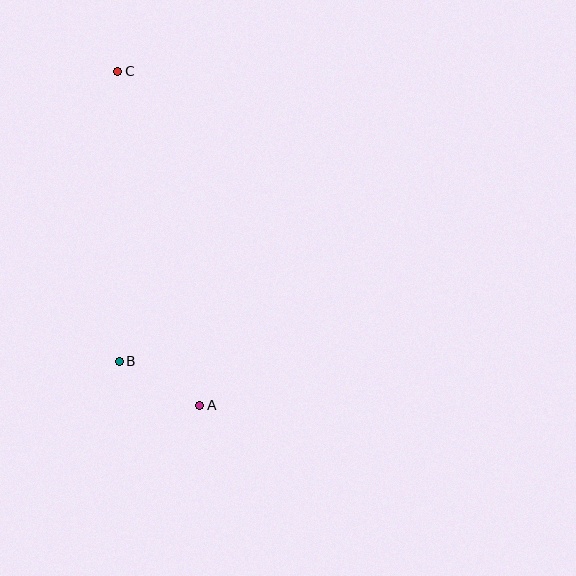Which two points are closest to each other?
Points A and B are closest to each other.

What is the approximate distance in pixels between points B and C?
The distance between B and C is approximately 290 pixels.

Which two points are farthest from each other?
Points A and C are farthest from each other.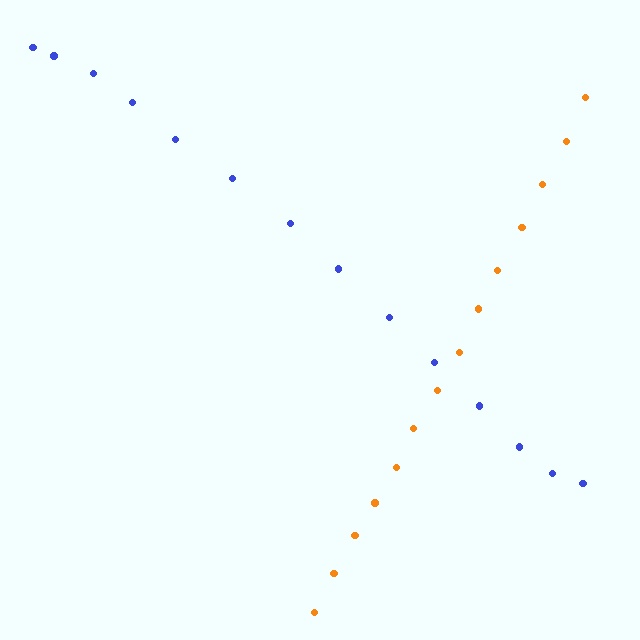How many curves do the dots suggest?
There are 2 distinct paths.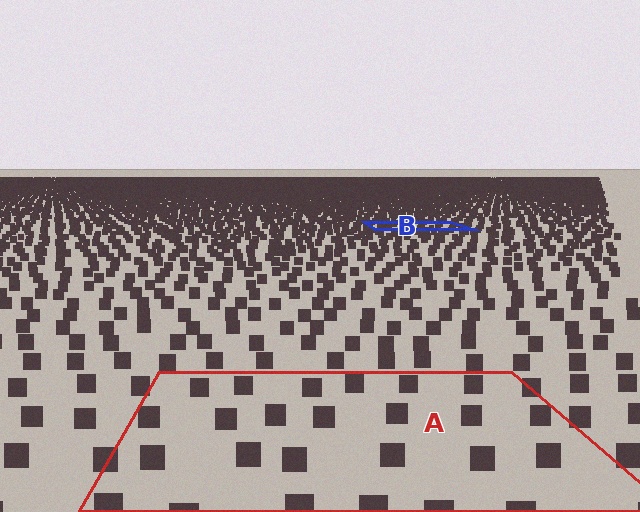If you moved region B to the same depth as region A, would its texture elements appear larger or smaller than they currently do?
They would appear larger. At a closer depth, the same texture elements are projected at a bigger on-screen size.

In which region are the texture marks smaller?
The texture marks are smaller in region B, because it is farther away.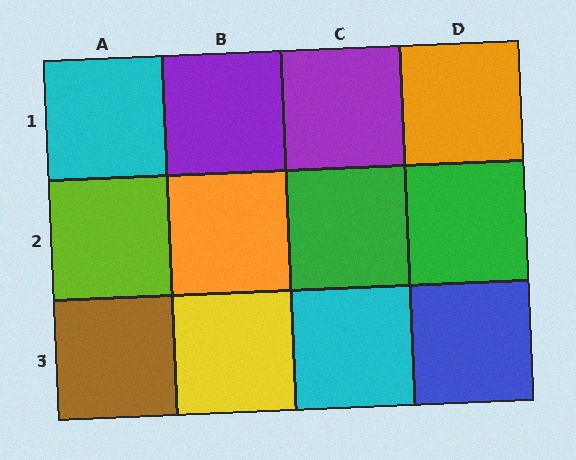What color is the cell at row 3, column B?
Yellow.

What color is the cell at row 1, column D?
Orange.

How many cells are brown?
1 cell is brown.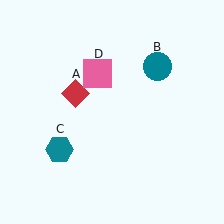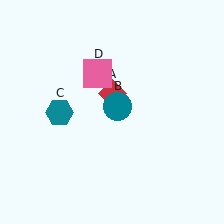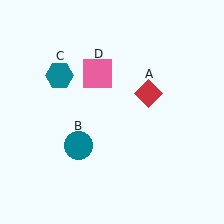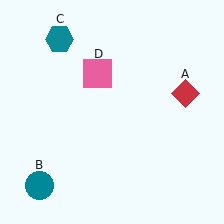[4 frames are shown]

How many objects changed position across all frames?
3 objects changed position: red diamond (object A), teal circle (object B), teal hexagon (object C).